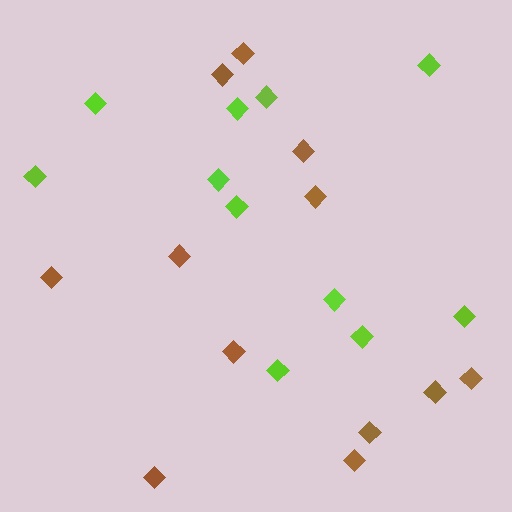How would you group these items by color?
There are 2 groups: one group of brown diamonds (12) and one group of lime diamonds (11).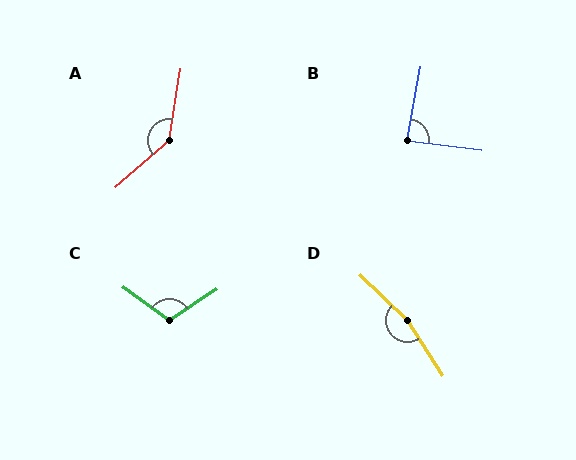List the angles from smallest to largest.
B (87°), C (110°), A (140°), D (166°).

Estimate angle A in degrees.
Approximately 140 degrees.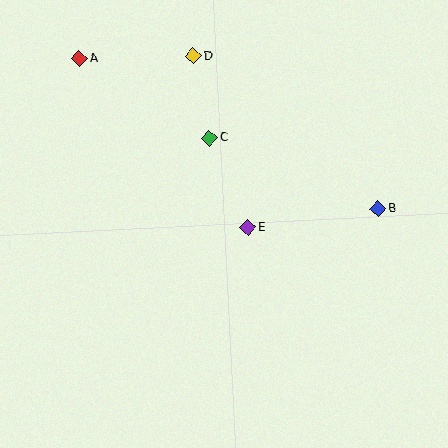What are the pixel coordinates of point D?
Point D is at (194, 56).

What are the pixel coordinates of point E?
Point E is at (248, 228).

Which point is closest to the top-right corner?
Point B is closest to the top-right corner.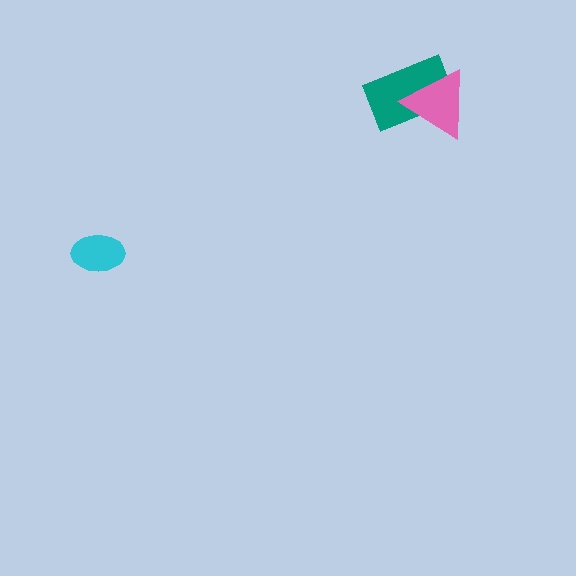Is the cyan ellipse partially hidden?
No, no other shape covers it.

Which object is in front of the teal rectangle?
The pink triangle is in front of the teal rectangle.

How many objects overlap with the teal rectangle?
1 object overlaps with the teal rectangle.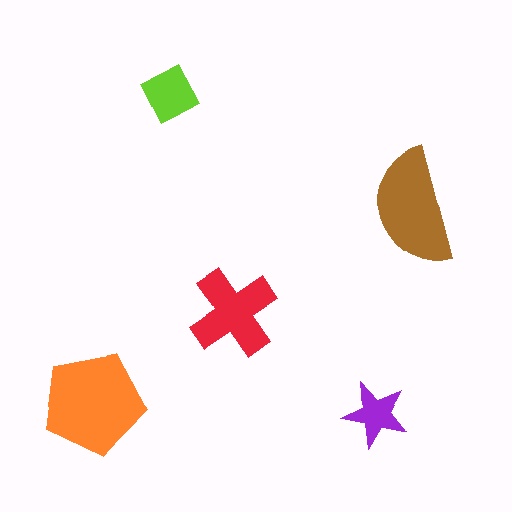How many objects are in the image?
There are 5 objects in the image.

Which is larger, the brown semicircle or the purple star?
The brown semicircle.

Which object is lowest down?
The purple star is bottommost.